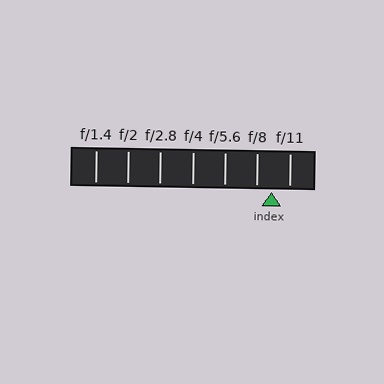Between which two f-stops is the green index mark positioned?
The index mark is between f/8 and f/11.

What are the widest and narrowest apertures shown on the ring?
The widest aperture shown is f/1.4 and the narrowest is f/11.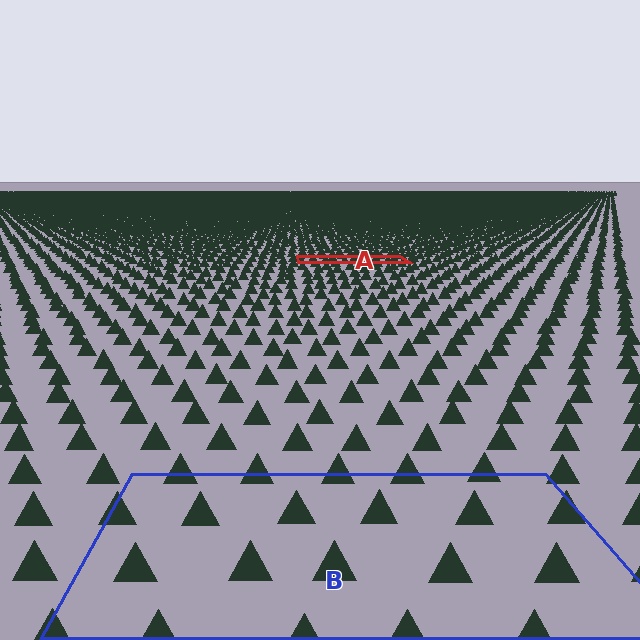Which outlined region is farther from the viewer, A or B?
Region A is farther from the viewer — the texture elements inside it appear smaller and more densely packed.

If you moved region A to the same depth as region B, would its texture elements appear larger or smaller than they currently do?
They would appear larger. At a closer depth, the same texture elements are projected at a bigger on-screen size.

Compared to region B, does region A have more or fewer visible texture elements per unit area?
Region A has more texture elements per unit area — they are packed more densely because it is farther away.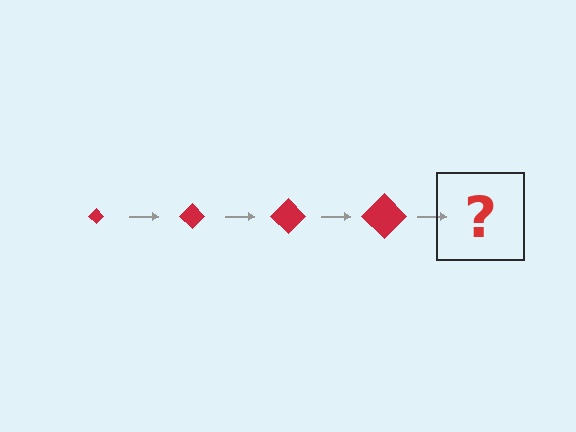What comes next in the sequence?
The next element should be a red diamond, larger than the previous one.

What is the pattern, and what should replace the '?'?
The pattern is that the diamond gets progressively larger each step. The '?' should be a red diamond, larger than the previous one.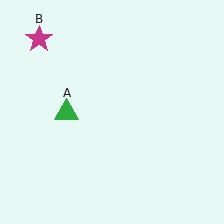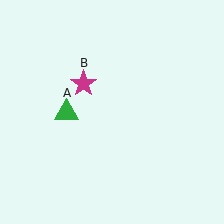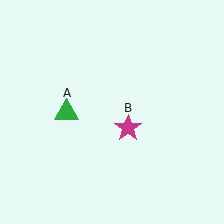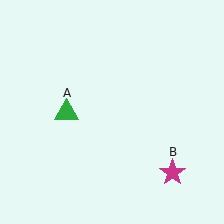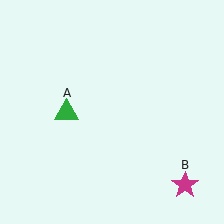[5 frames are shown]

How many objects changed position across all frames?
1 object changed position: magenta star (object B).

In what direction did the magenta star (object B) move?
The magenta star (object B) moved down and to the right.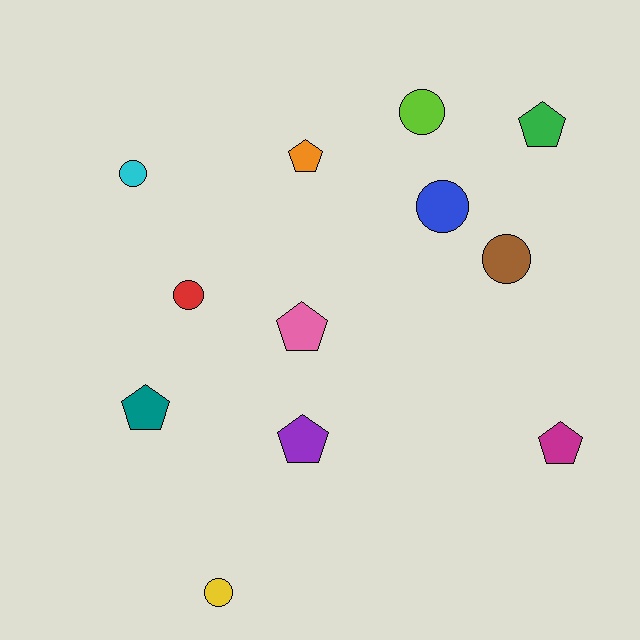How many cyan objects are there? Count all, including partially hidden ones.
There is 1 cyan object.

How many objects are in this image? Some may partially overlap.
There are 12 objects.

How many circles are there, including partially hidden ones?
There are 6 circles.